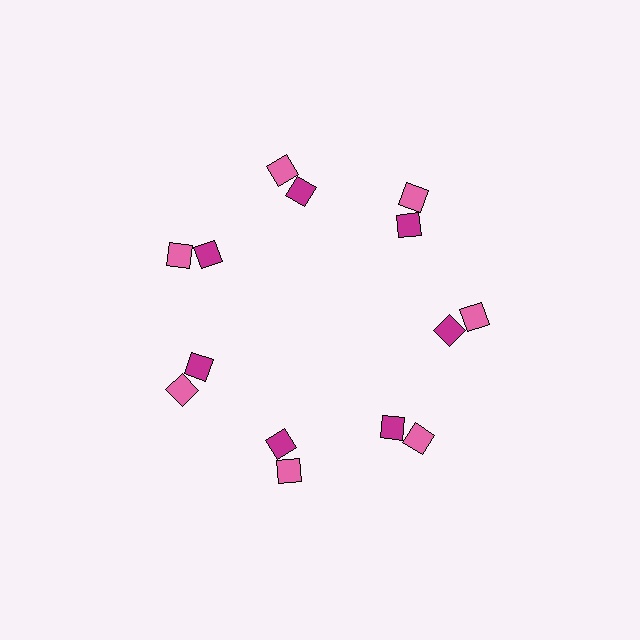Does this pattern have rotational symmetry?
Yes, this pattern has 7-fold rotational symmetry. It looks the same after rotating 51 degrees around the center.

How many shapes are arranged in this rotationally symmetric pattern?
There are 14 shapes, arranged in 7 groups of 2.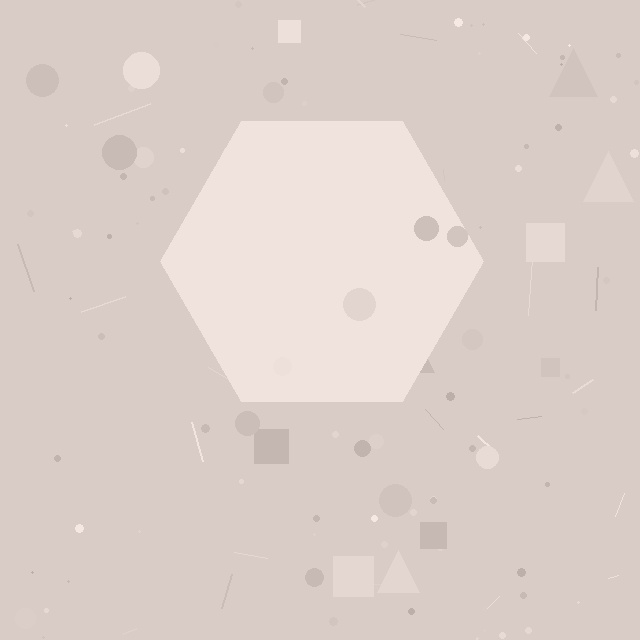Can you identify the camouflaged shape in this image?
The camouflaged shape is a hexagon.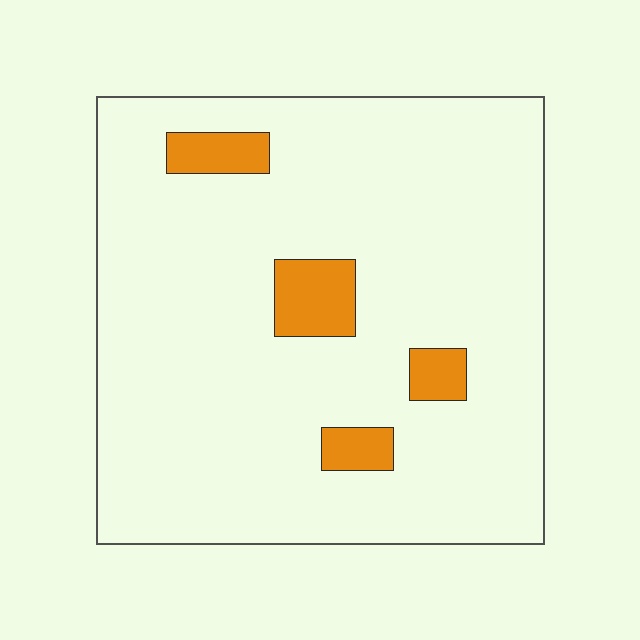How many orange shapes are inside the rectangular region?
4.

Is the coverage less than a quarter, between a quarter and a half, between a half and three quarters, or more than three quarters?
Less than a quarter.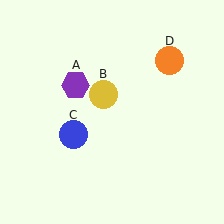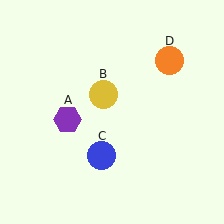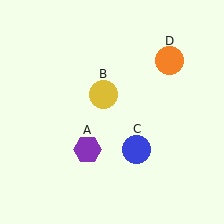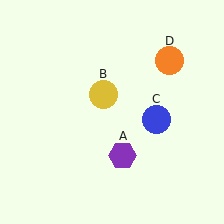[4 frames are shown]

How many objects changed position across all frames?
2 objects changed position: purple hexagon (object A), blue circle (object C).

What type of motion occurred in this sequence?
The purple hexagon (object A), blue circle (object C) rotated counterclockwise around the center of the scene.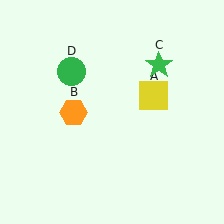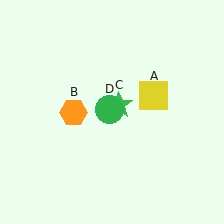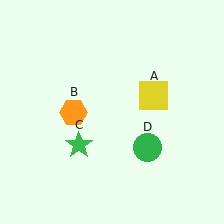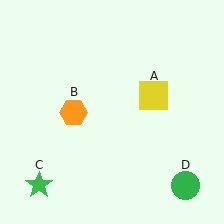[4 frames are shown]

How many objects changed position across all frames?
2 objects changed position: green star (object C), green circle (object D).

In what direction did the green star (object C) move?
The green star (object C) moved down and to the left.